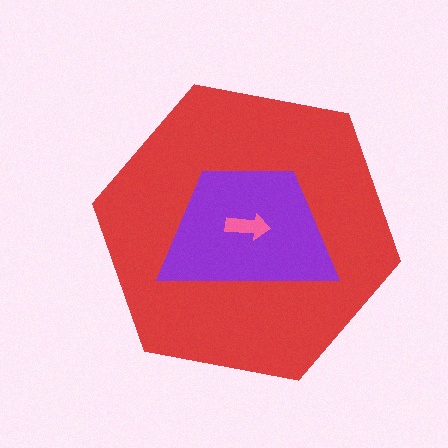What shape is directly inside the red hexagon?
The purple trapezoid.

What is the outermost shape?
The red hexagon.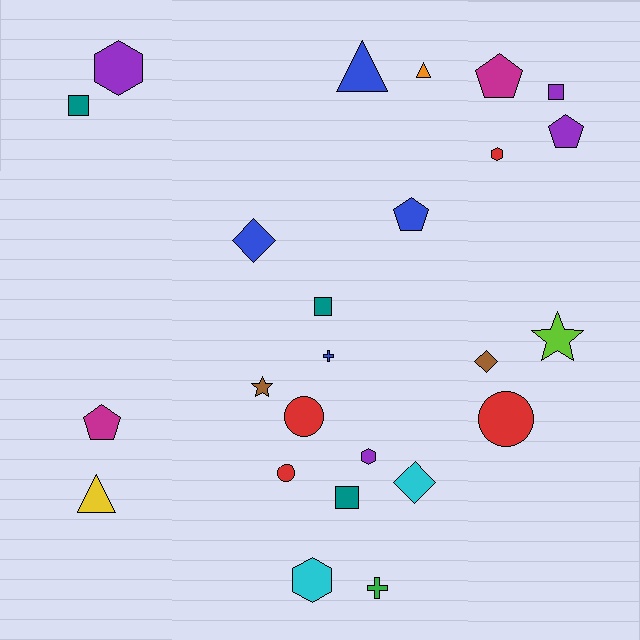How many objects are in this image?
There are 25 objects.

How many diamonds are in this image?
There are 3 diamonds.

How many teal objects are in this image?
There are 3 teal objects.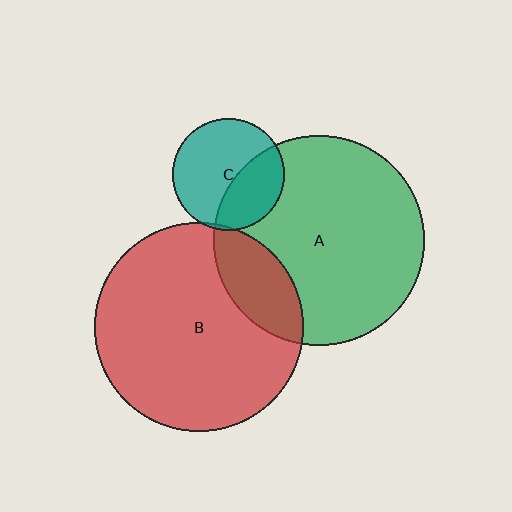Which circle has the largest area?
Circle A (green).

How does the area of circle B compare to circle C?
Approximately 3.5 times.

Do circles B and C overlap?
Yes.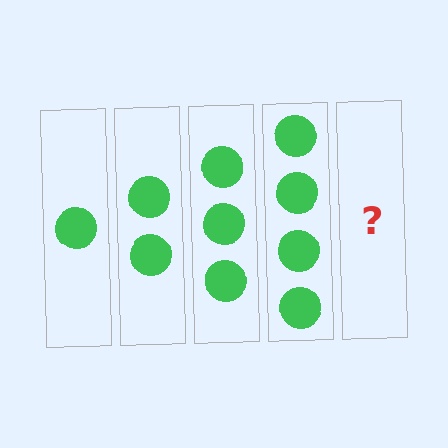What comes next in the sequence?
The next element should be 5 circles.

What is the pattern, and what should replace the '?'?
The pattern is that each step adds one more circle. The '?' should be 5 circles.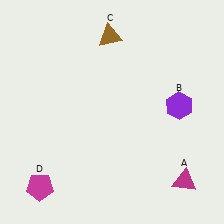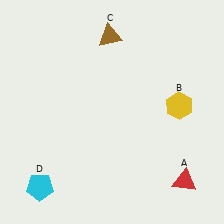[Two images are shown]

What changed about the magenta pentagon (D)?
In Image 1, D is magenta. In Image 2, it changed to cyan.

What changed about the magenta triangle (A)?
In Image 1, A is magenta. In Image 2, it changed to red.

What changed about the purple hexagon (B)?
In Image 1, B is purple. In Image 2, it changed to yellow.